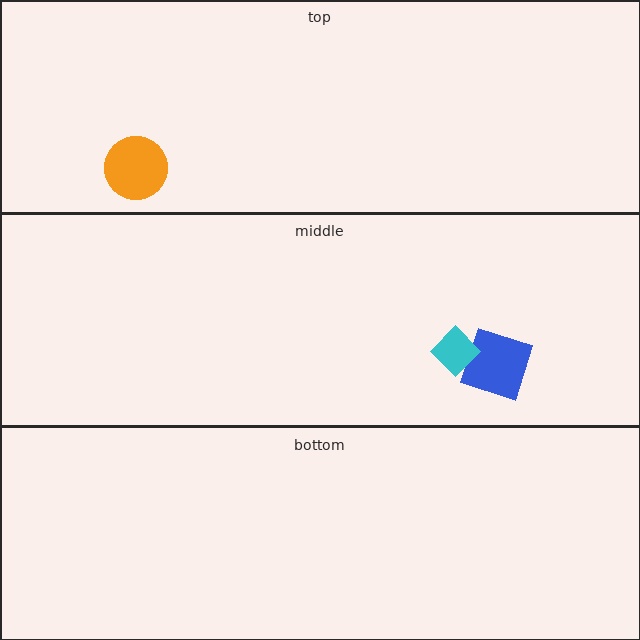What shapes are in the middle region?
The blue square, the cyan diamond.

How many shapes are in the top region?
1.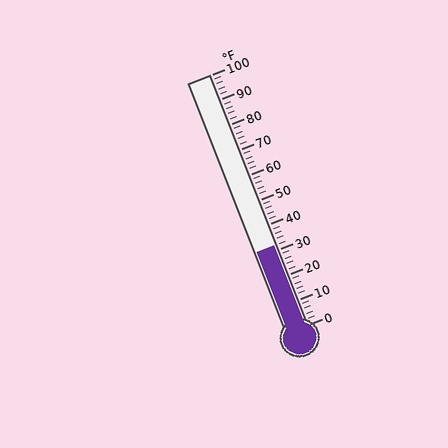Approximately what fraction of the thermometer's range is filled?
The thermometer is filled to approximately 30% of its range.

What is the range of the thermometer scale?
The thermometer scale ranges from 0°F to 100°F.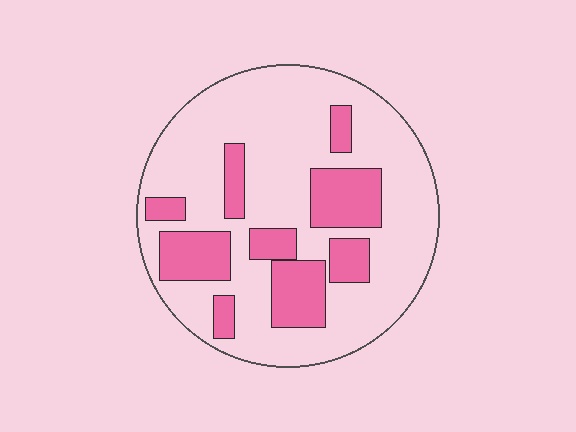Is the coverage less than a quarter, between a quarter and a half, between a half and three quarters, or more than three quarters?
Between a quarter and a half.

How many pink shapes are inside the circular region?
9.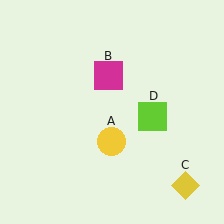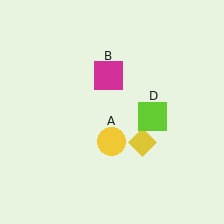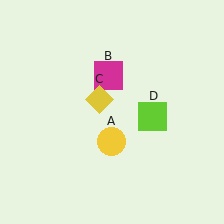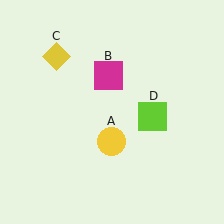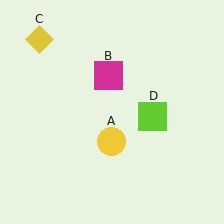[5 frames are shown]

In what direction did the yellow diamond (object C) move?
The yellow diamond (object C) moved up and to the left.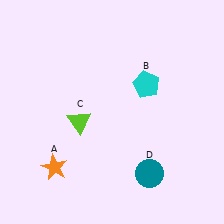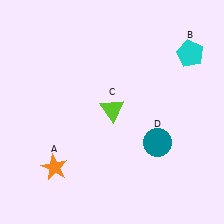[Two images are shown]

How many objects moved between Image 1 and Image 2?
3 objects moved between the two images.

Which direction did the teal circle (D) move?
The teal circle (D) moved up.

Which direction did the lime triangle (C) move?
The lime triangle (C) moved right.